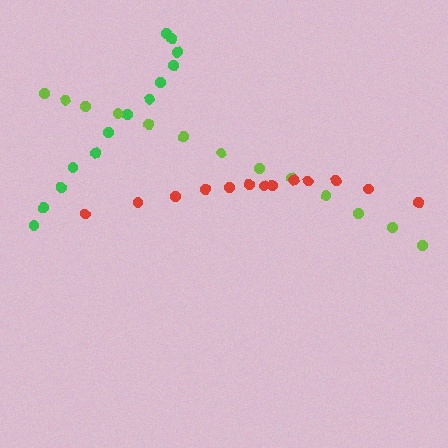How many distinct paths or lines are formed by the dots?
There are 3 distinct paths.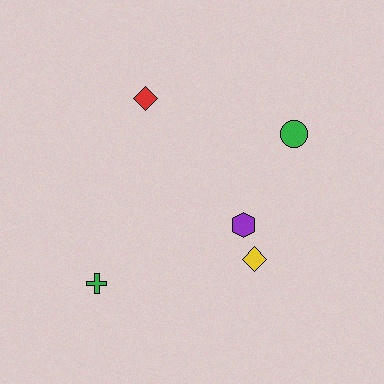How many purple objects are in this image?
There is 1 purple object.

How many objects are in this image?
There are 5 objects.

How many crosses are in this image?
There is 1 cross.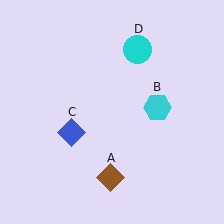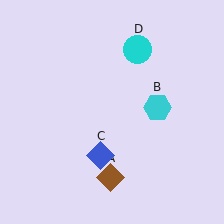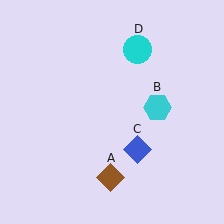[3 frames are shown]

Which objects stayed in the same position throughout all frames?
Brown diamond (object A) and cyan hexagon (object B) and cyan circle (object D) remained stationary.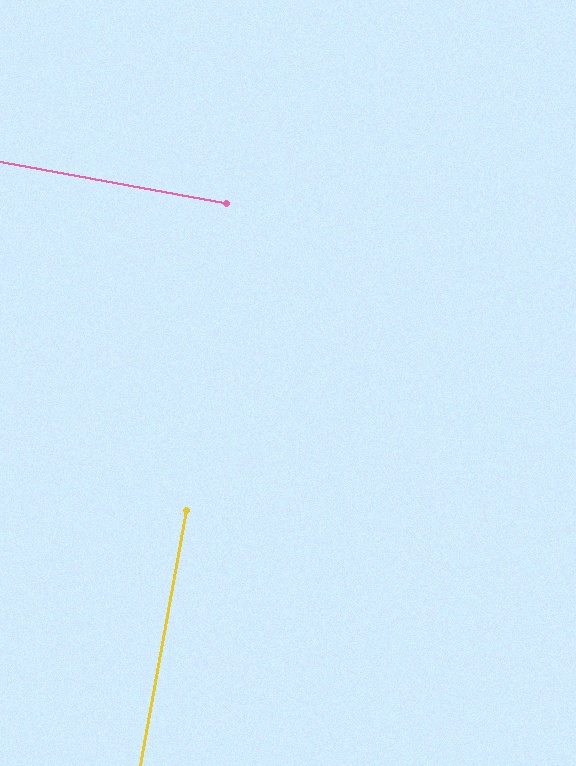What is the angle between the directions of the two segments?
Approximately 90 degrees.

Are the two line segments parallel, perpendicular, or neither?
Perpendicular — they meet at approximately 90°.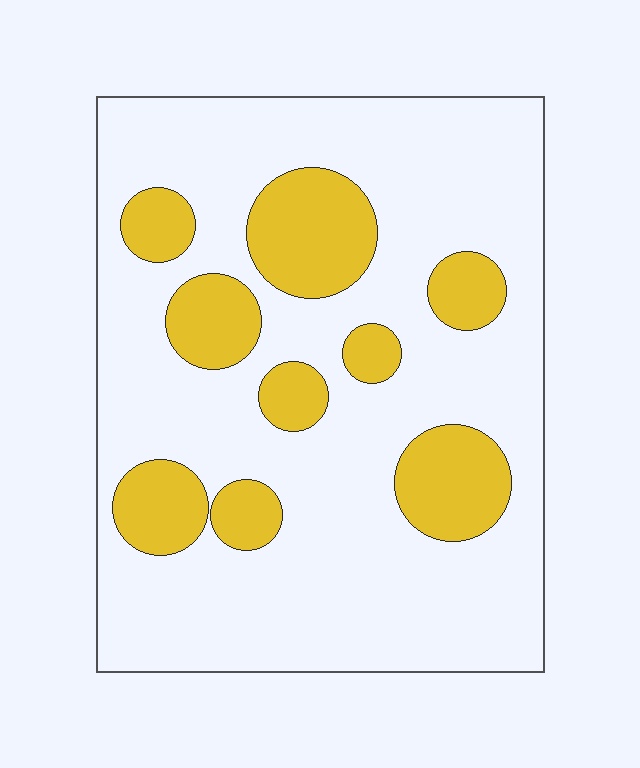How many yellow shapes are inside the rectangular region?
9.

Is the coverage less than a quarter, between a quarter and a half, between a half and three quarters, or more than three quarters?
Less than a quarter.